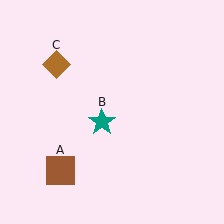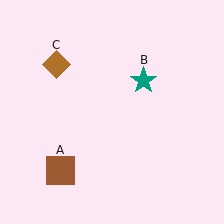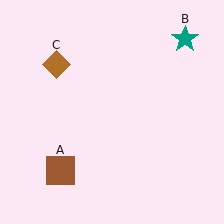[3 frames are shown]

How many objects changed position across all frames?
1 object changed position: teal star (object B).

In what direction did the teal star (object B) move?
The teal star (object B) moved up and to the right.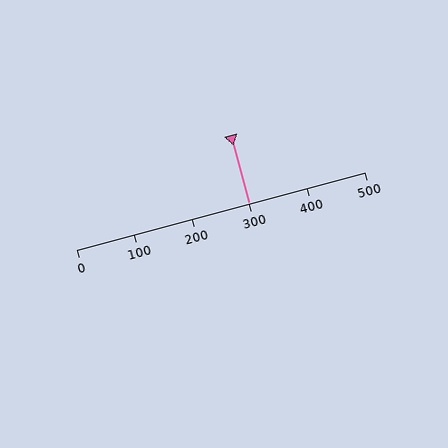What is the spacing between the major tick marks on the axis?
The major ticks are spaced 100 apart.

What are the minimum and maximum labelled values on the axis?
The axis runs from 0 to 500.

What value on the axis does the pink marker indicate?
The marker indicates approximately 300.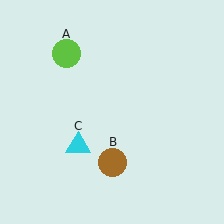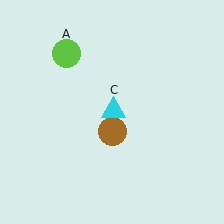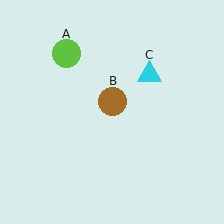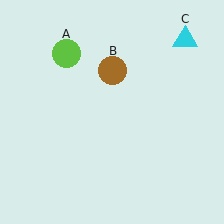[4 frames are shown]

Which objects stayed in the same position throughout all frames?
Lime circle (object A) remained stationary.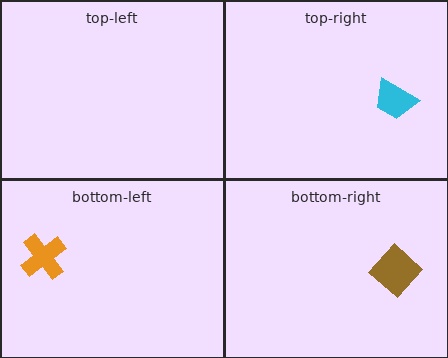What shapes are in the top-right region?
The cyan trapezoid.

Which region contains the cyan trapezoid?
The top-right region.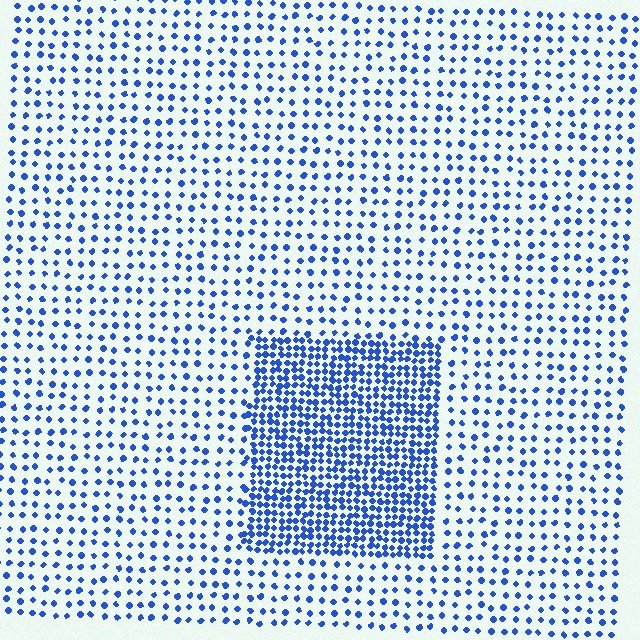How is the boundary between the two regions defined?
The boundary is defined by a change in element density (approximately 2.6x ratio). All elements are the same color, size, and shape.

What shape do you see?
I see a rectangle.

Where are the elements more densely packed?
The elements are more densely packed inside the rectangle boundary.